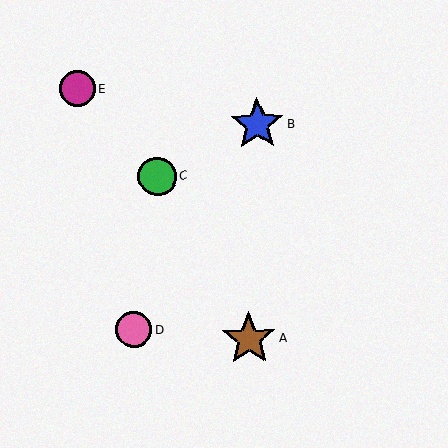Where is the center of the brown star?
The center of the brown star is at (249, 339).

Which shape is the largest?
The brown star (labeled A) is the largest.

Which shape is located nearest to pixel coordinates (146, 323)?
The pink circle (labeled D) at (134, 330) is nearest to that location.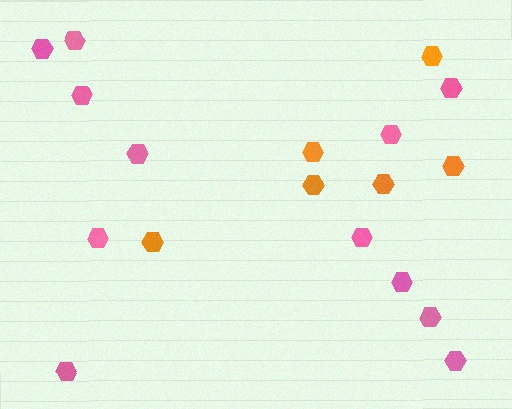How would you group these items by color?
There are 2 groups: one group of orange hexagons (6) and one group of pink hexagons (12).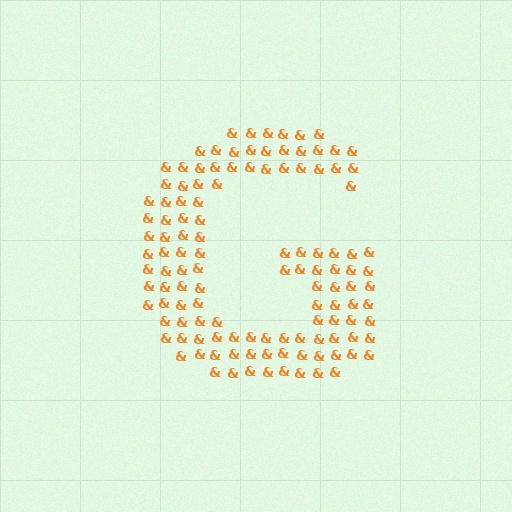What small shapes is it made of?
It is made of small ampersands.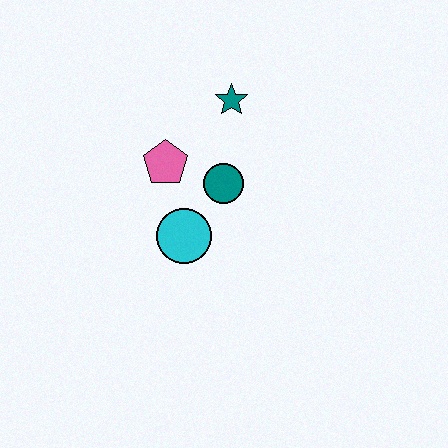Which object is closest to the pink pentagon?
The teal circle is closest to the pink pentagon.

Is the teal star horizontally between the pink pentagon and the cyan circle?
No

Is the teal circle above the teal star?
No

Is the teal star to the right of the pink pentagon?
Yes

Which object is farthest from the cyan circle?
The teal star is farthest from the cyan circle.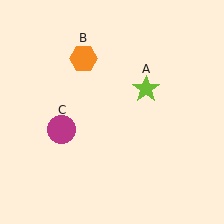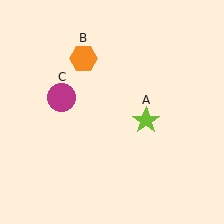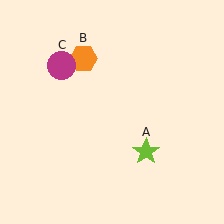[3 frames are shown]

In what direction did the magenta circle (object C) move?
The magenta circle (object C) moved up.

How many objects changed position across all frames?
2 objects changed position: lime star (object A), magenta circle (object C).